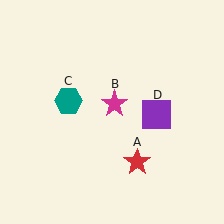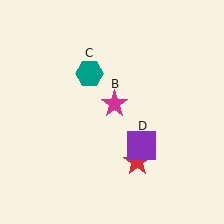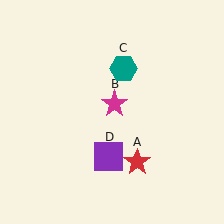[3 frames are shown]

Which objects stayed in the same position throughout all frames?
Red star (object A) and magenta star (object B) remained stationary.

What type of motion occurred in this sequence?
The teal hexagon (object C), purple square (object D) rotated clockwise around the center of the scene.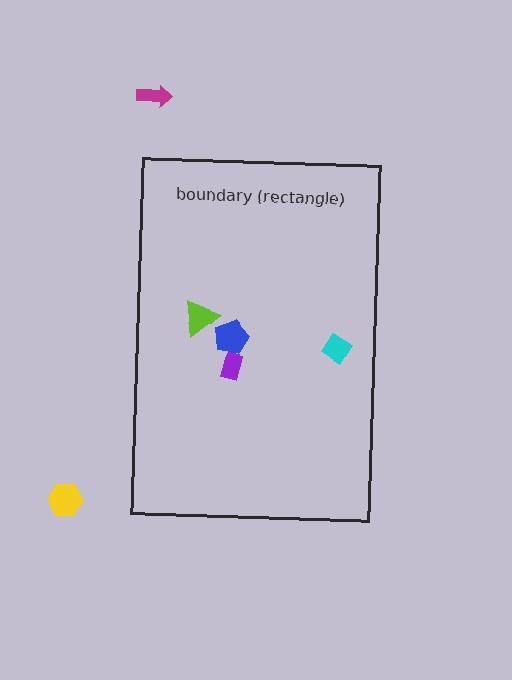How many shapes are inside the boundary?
4 inside, 2 outside.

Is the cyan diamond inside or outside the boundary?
Inside.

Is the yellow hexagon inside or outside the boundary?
Outside.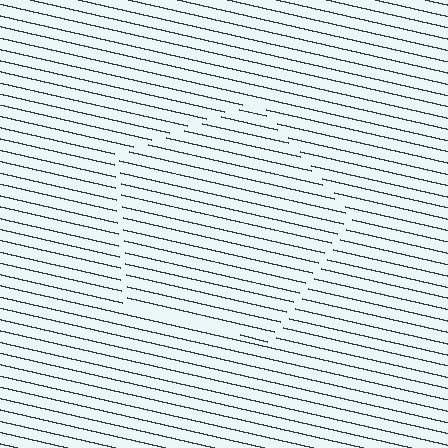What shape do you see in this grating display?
An illusory pentagon. The interior of the shape contains the same grating, shifted by half a period — the contour is defined by the phase discontinuity where line-ends from the inner and outer gratings abut.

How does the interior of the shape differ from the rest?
The interior of the shape contains the same grating, shifted by half a period — the contour is defined by the phase discontinuity where line-ends from the inner and outer gratings abut.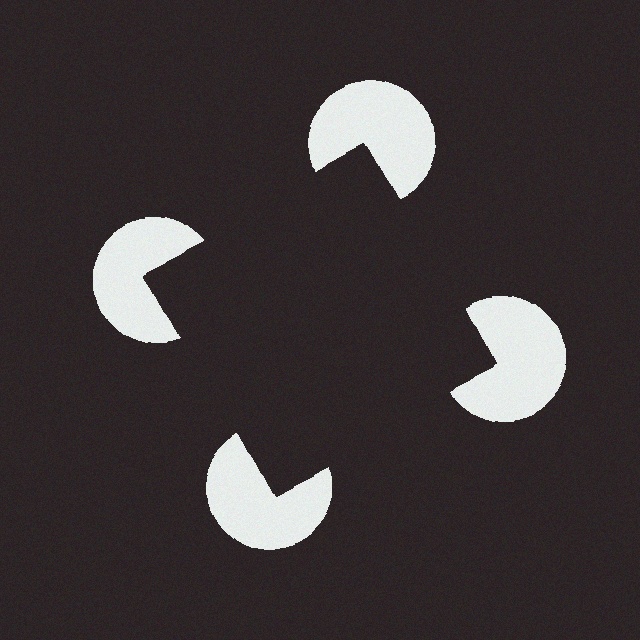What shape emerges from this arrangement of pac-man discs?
An illusory square — its edges are inferred from the aligned wedge cuts in the pac-man discs, not physically drawn.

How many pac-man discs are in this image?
There are 4 — one at each vertex of the illusory square.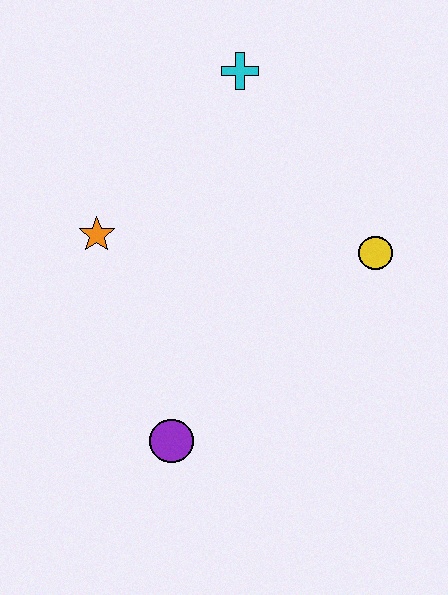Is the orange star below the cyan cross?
Yes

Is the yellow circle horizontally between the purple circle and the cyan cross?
No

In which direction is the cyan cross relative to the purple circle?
The cyan cross is above the purple circle.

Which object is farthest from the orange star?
The yellow circle is farthest from the orange star.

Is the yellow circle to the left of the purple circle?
No